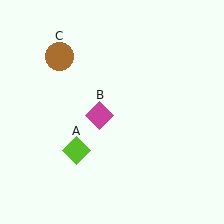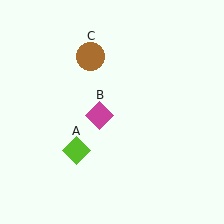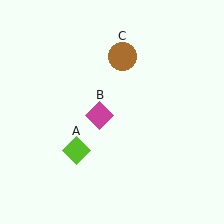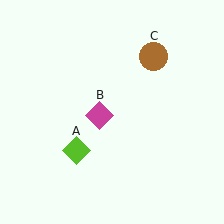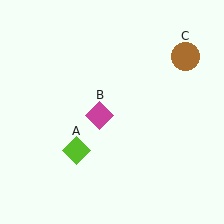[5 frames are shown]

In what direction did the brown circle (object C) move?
The brown circle (object C) moved right.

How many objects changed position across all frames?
1 object changed position: brown circle (object C).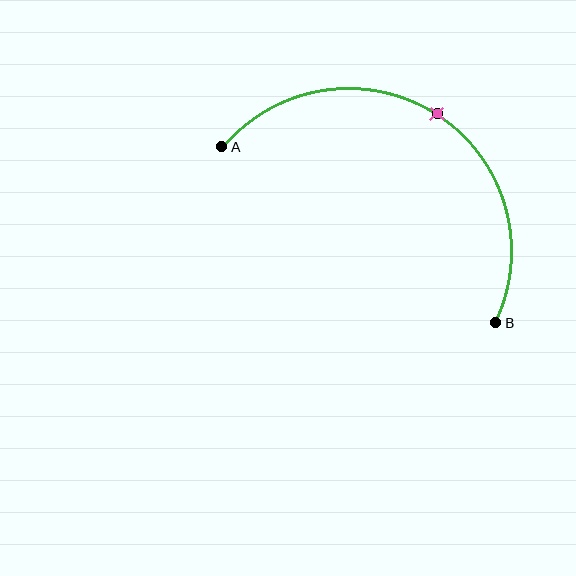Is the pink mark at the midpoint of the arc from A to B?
Yes. The pink mark lies on the arc at equal arc-length from both A and B — it is the arc midpoint.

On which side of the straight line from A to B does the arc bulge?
The arc bulges above the straight line connecting A and B.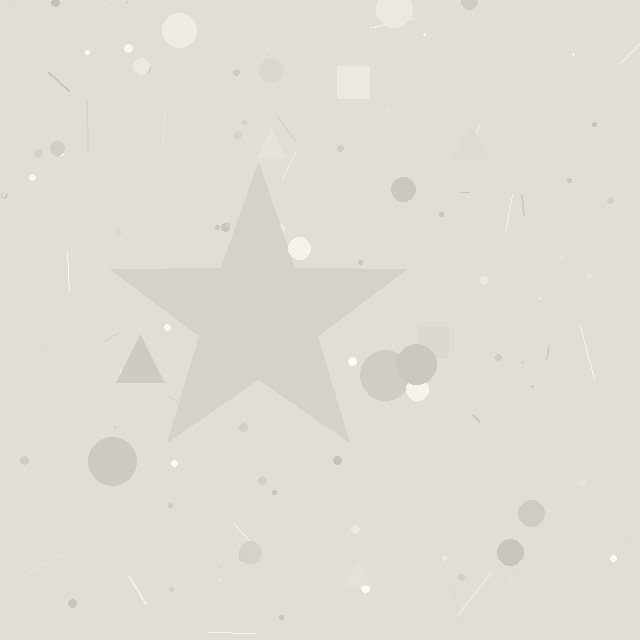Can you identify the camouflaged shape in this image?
The camouflaged shape is a star.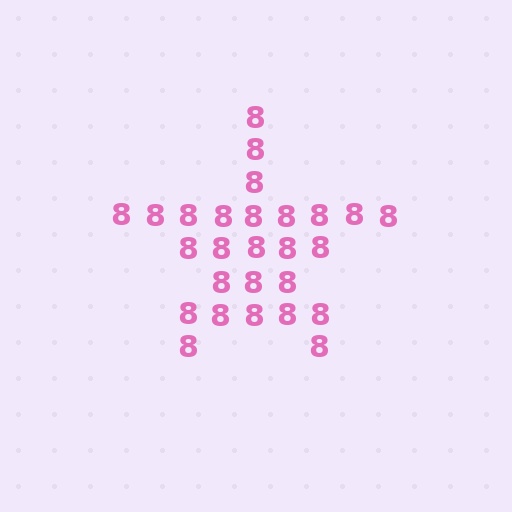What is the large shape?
The large shape is a star.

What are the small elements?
The small elements are digit 8's.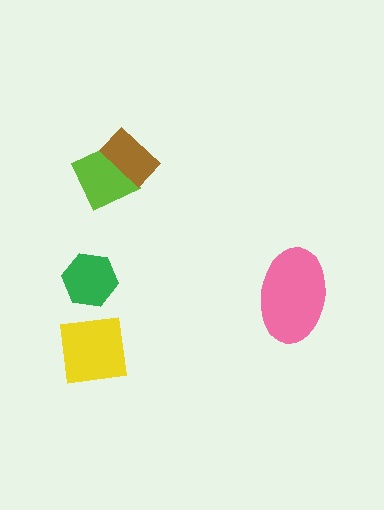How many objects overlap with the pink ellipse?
0 objects overlap with the pink ellipse.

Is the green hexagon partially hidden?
No, no other shape covers it.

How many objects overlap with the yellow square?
0 objects overlap with the yellow square.